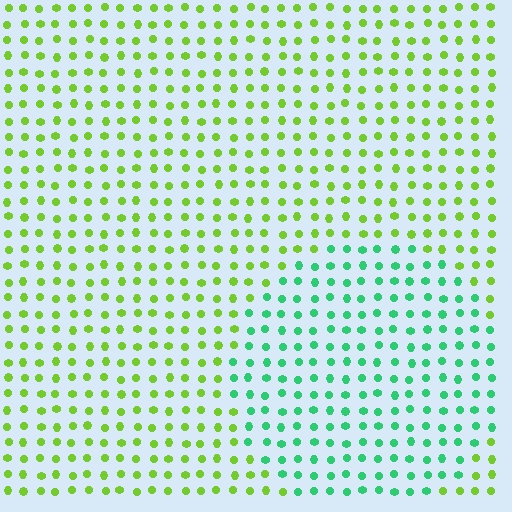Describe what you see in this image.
The image is filled with small lime elements in a uniform arrangement. A circle-shaped region is visible where the elements are tinted to a slightly different hue, forming a subtle color boundary.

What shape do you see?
I see a circle.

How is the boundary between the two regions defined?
The boundary is defined purely by a slight shift in hue (about 53 degrees). Spacing, size, and orientation are identical on both sides.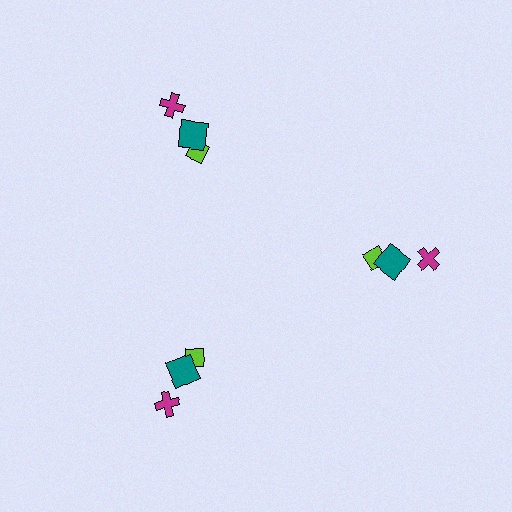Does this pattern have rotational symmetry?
Yes, this pattern has 3-fold rotational symmetry. It looks the same after rotating 120 degrees around the center.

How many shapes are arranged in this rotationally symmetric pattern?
There are 9 shapes, arranged in 3 groups of 3.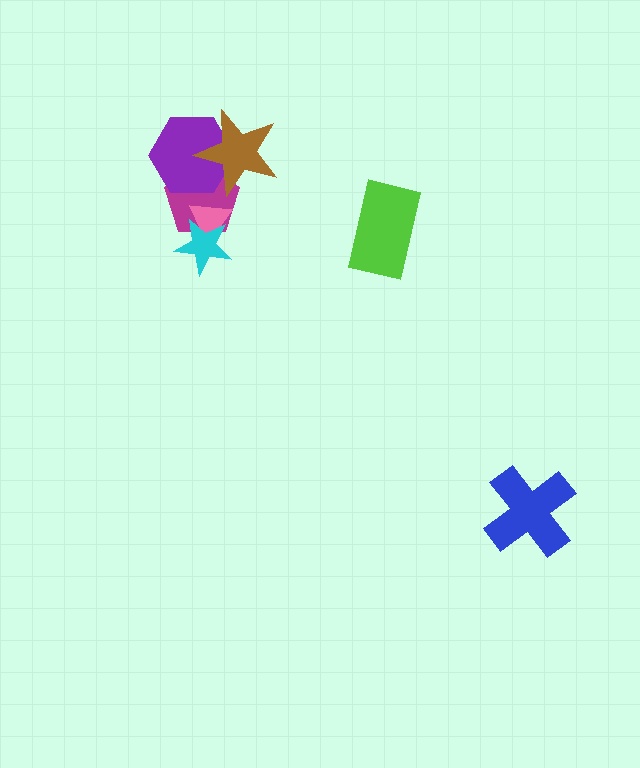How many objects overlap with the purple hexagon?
2 objects overlap with the purple hexagon.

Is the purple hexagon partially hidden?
Yes, it is partially covered by another shape.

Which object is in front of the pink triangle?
The cyan star is in front of the pink triangle.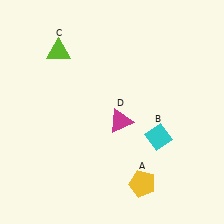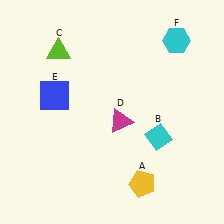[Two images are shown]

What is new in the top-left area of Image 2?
A blue square (E) was added in the top-left area of Image 2.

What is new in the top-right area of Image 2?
A cyan hexagon (F) was added in the top-right area of Image 2.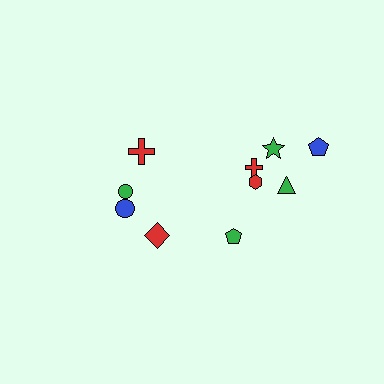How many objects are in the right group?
There are 6 objects.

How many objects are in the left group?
There are 4 objects.